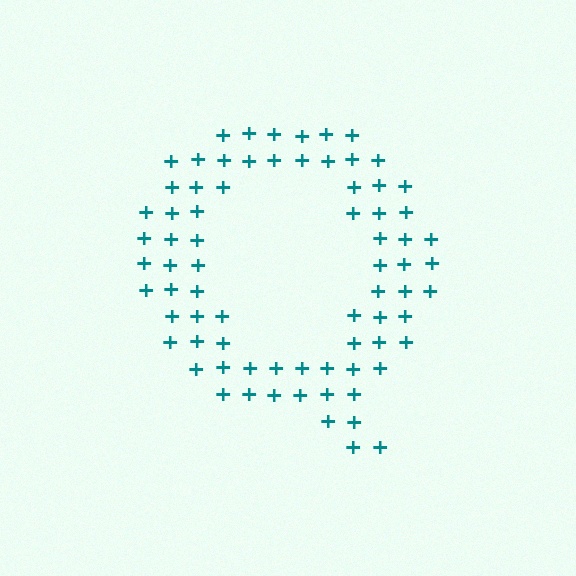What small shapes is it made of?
It is made of small plus signs.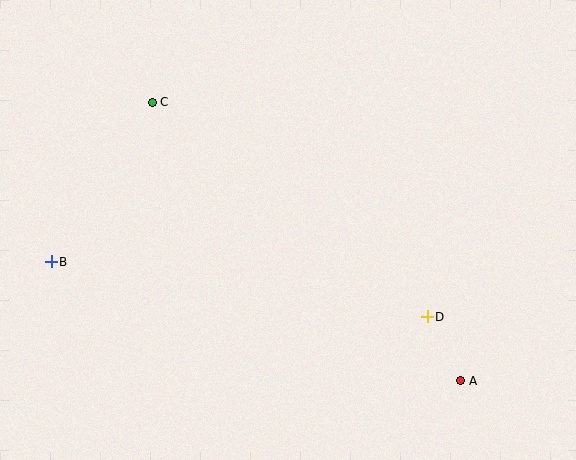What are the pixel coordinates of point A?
Point A is at (461, 381).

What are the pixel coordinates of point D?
Point D is at (427, 317).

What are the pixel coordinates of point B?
Point B is at (51, 262).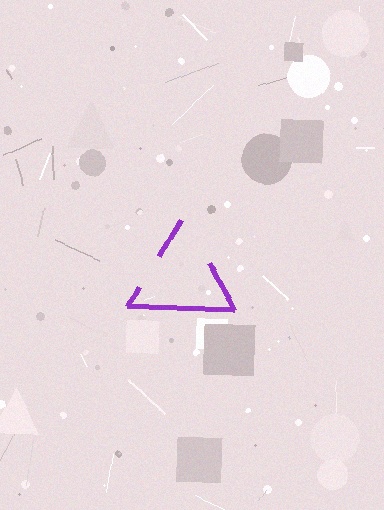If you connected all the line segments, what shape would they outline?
They would outline a triangle.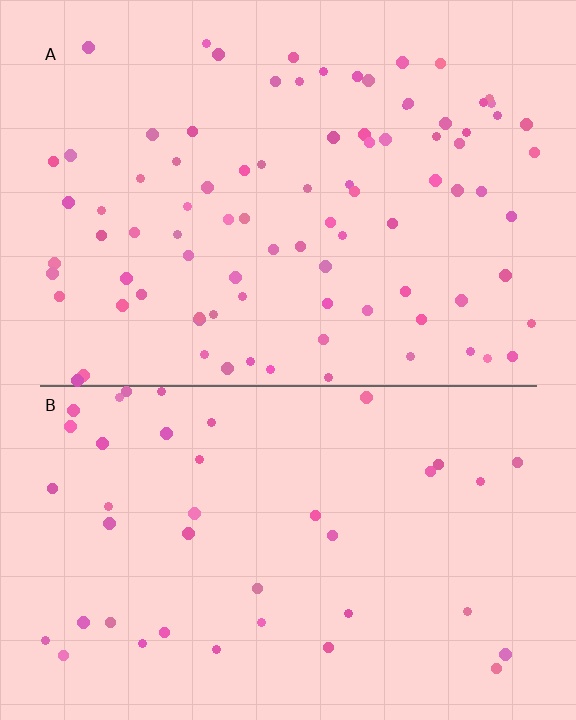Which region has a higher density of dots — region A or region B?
A (the top).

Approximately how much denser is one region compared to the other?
Approximately 2.1× — region A over region B.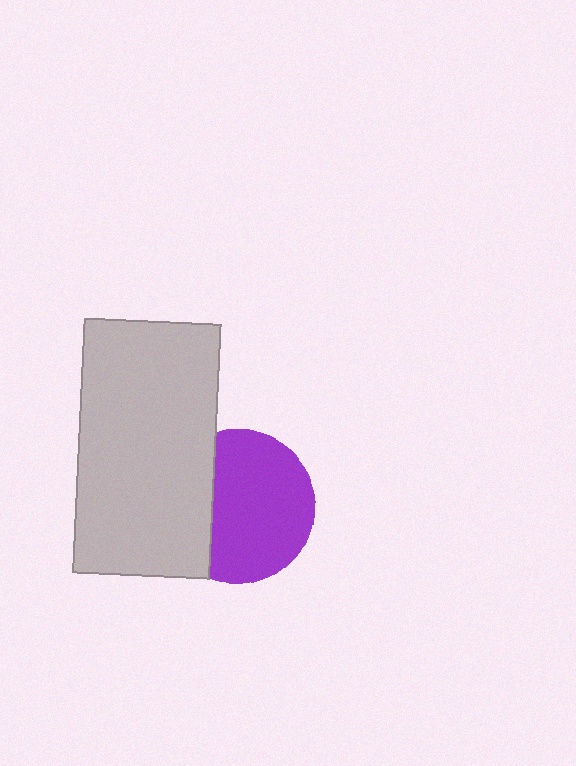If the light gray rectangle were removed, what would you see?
You would see the complete purple circle.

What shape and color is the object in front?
The object in front is a light gray rectangle.